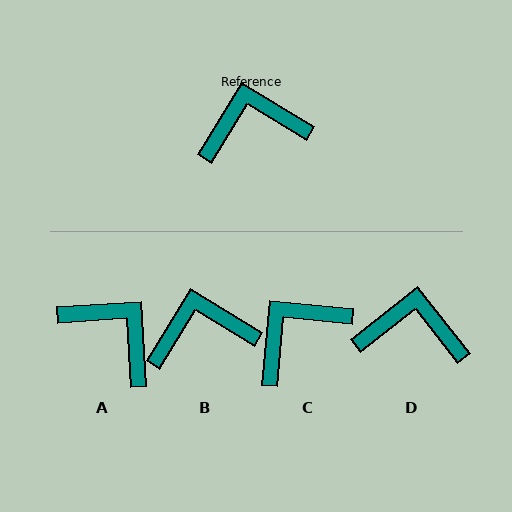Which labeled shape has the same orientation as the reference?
B.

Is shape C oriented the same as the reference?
No, it is off by about 26 degrees.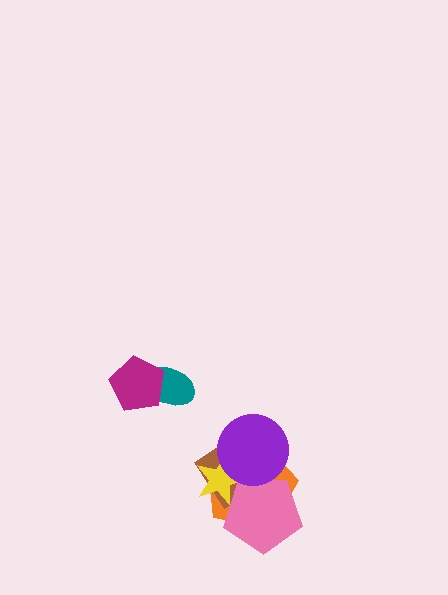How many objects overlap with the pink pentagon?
4 objects overlap with the pink pentagon.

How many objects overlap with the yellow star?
4 objects overlap with the yellow star.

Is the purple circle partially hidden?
No, no other shape covers it.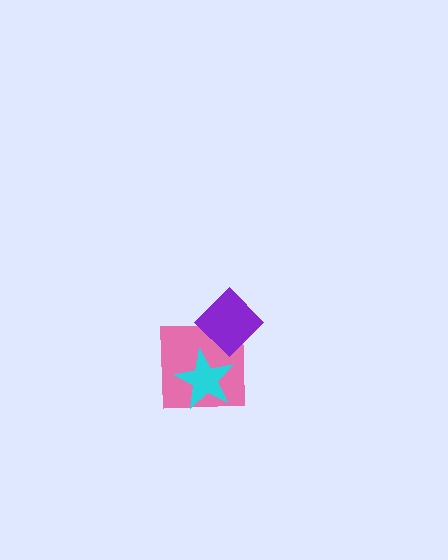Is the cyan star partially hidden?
No, no other shape covers it.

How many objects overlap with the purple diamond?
1 object overlaps with the purple diamond.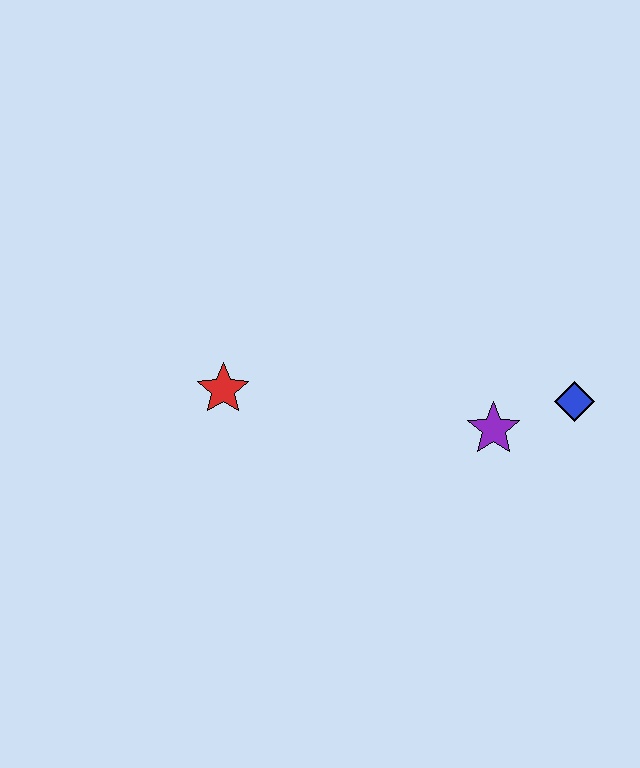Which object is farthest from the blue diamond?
The red star is farthest from the blue diamond.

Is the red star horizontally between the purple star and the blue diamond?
No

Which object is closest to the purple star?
The blue diamond is closest to the purple star.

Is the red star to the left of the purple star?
Yes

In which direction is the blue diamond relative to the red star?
The blue diamond is to the right of the red star.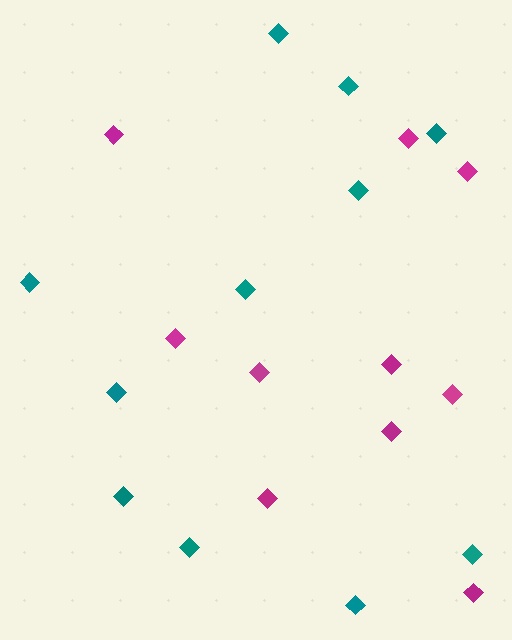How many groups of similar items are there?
There are 2 groups: one group of magenta diamonds (10) and one group of teal diamonds (11).